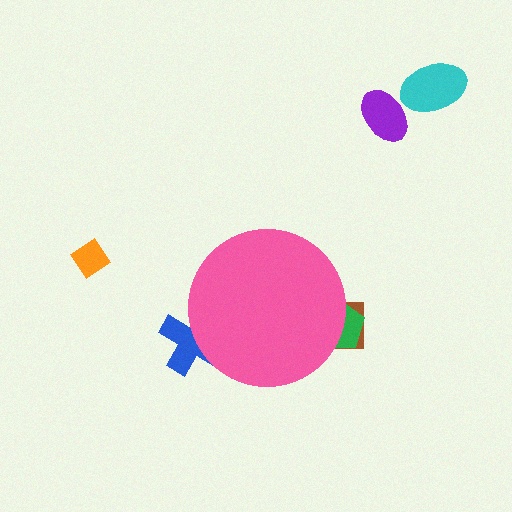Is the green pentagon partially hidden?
Yes, the green pentagon is partially hidden behind the pink circle.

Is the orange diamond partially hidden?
No, the orange diamond is fully visible.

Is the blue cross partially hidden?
Yes, the blue cross is partially hidden behind the pink circle.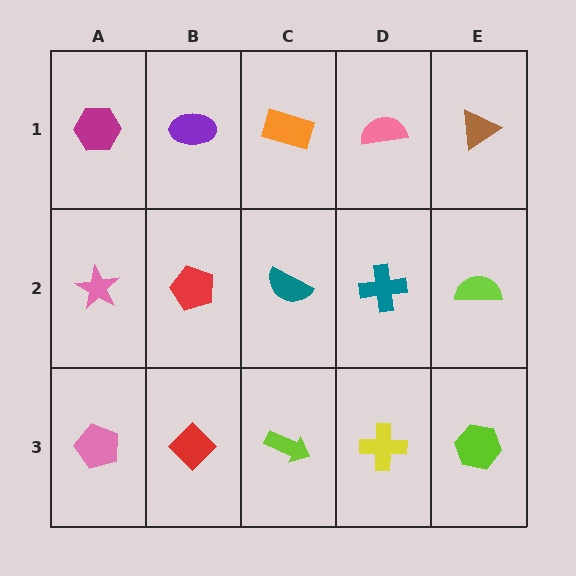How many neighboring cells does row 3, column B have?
3.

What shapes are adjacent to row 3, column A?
A pink star (row 2, column A), a red diamond (row 3, column B).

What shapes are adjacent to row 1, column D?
A teal cross (row 2, column D), an orange rectangle (row 1, column C), a brown triangle (row 1, column E).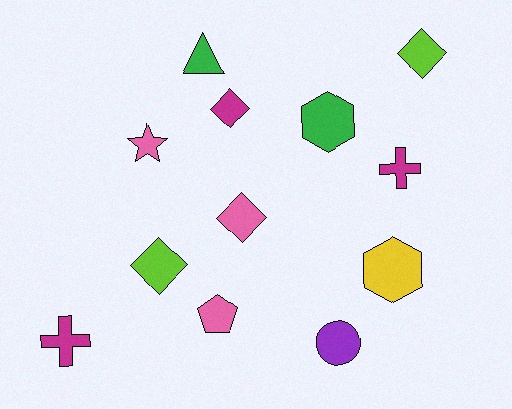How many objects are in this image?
There are 12 objects.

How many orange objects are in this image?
There are no orange objects.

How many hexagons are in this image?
There are 2 hexagons.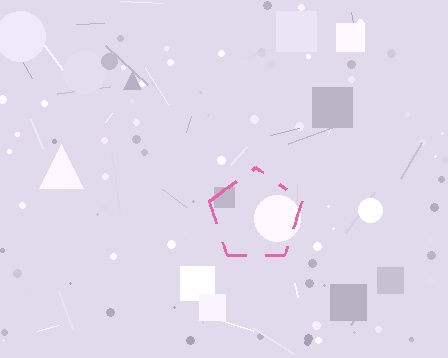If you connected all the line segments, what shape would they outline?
They would outline a pentagon.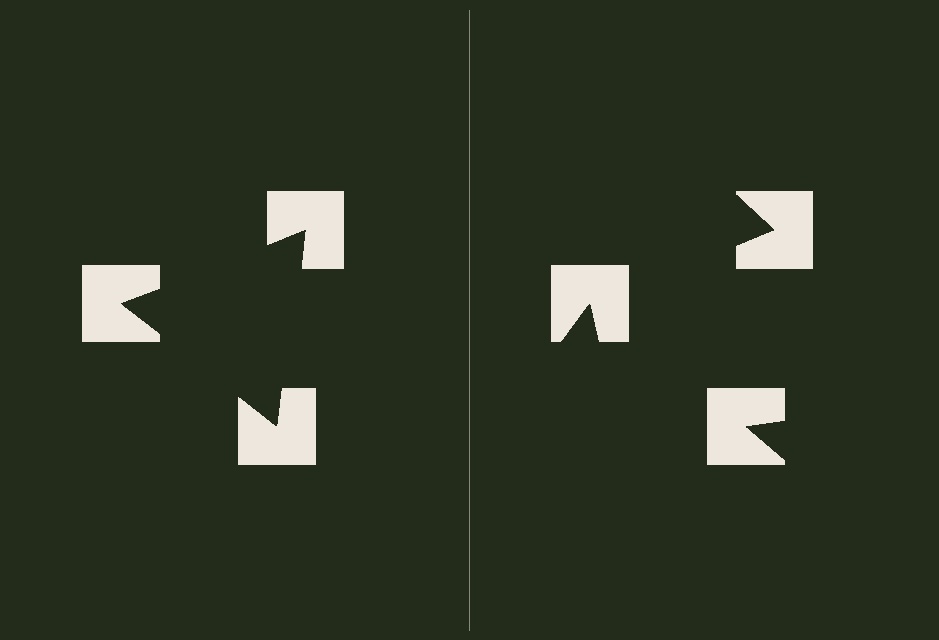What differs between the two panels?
The notched squares are positioned identically on both sides; only the wedge orientations differ. On the left they align to a triangle; on the right they are misaligned.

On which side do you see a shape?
An illusory triangle appears on the left side. On the right side the wedge cuts are rotated, so no coherent shape forms.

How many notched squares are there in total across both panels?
6 — 3 on each side.